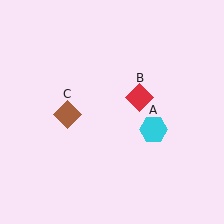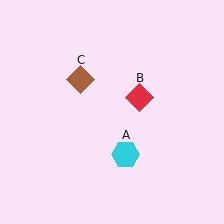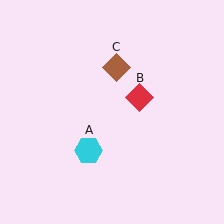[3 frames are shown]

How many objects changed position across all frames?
2 objects changed position: cyan hexagon (object A), brown diamond (object C).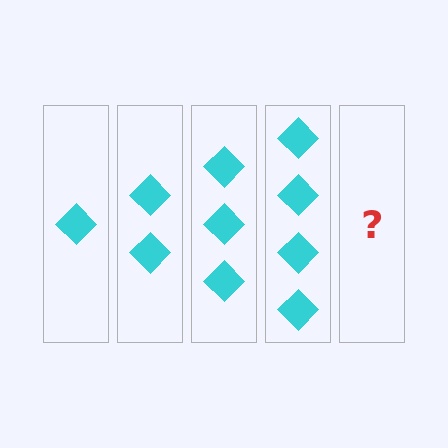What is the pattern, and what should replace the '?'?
The pattern is that each step adds one more diamond. The '?' should be 5 diamonds.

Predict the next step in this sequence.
The next step is 5 diamonds.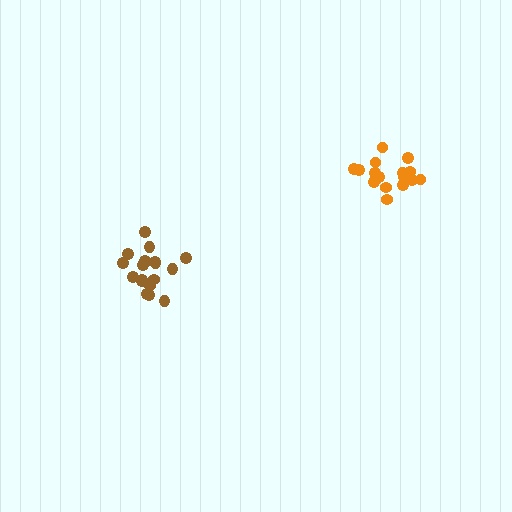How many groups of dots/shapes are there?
There are 2 groups.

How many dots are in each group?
Group 1: 16 dots, Group 2: 19 dots (35 total).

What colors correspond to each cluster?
The clusters are colored: orange, brown.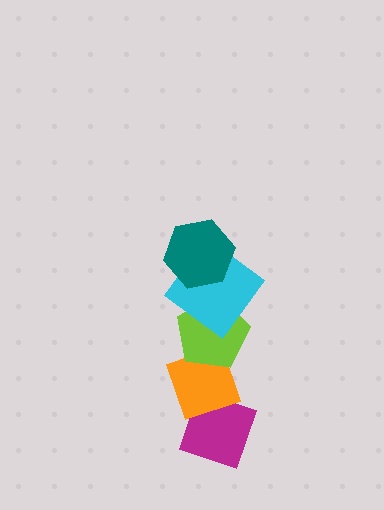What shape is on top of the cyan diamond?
The teal hexagon is on top of the cyan diamond.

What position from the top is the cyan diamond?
The cyan diamond is 2nd from the top.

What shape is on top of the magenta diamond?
The orange diamond is on top of the magenta diamond.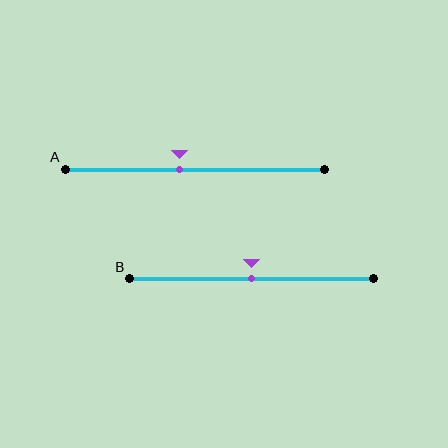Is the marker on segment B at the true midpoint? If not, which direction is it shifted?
Yes, the marker on segment B is at the true midpoint.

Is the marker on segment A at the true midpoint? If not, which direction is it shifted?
No, the marker on segment A is shifted to the left by about 6% of the segment length.